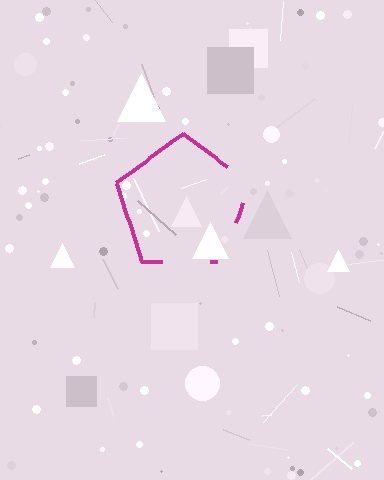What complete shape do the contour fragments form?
The contour fragments form a pentagon.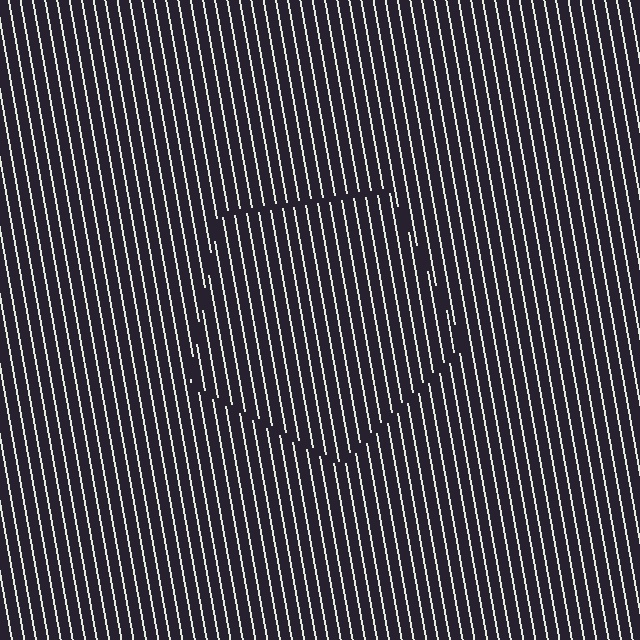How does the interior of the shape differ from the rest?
The interior of the shape contains the same grating, shifted by half a period — the contour is defined by the phase discontinuity where line-ends from the inner and outer gratings abut.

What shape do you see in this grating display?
An illusory pentagon. The interior of the shape contains the same grating, shifted by half a period — the contour is defined by the phase discontinuity where line-ends from the inner and outer gratings abut.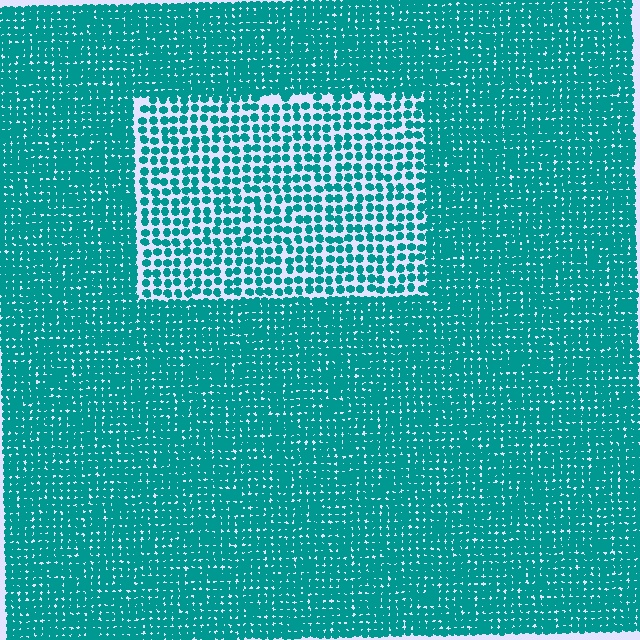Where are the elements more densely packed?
The elements are more densely packed outside the rectangle boundary.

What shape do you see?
I see a rectangle.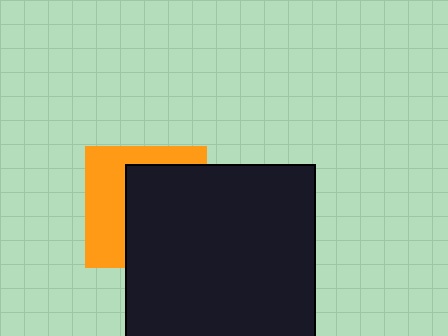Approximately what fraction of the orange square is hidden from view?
Roughly 57% of the orange square is hidden behind the black square.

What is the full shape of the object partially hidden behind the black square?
The partially hidden object is an orange square.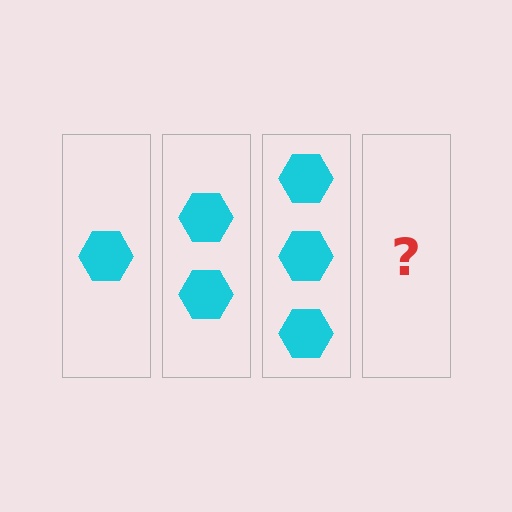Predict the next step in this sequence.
The next step is 4 hexagons.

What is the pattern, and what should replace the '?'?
The pattern is that each step adds one more hexagon. The '?' should be 4 hexagons.